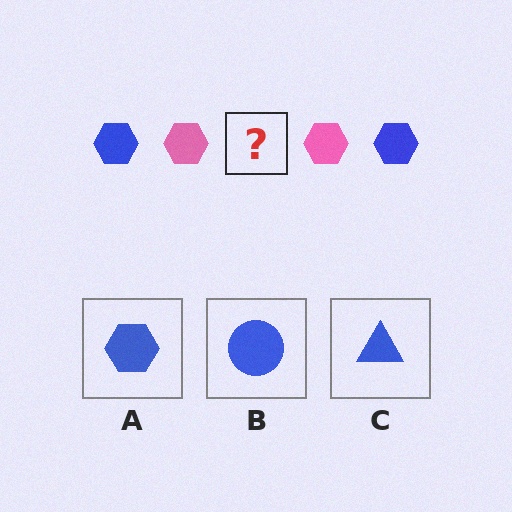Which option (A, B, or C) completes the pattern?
A.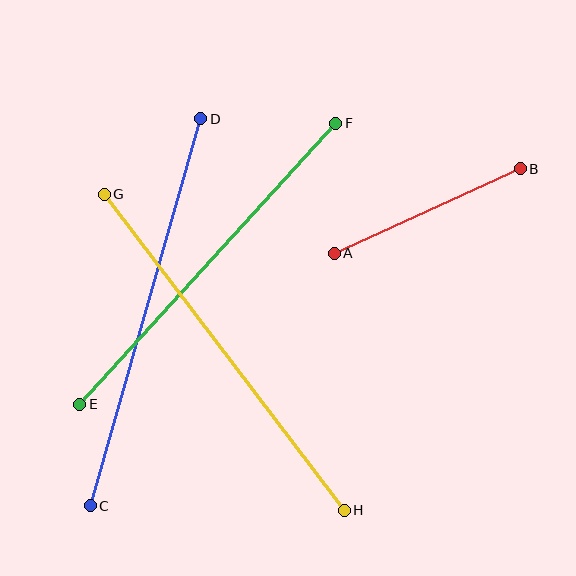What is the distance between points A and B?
The distance is approximately 204 pixels.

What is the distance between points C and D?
The distance is approximately 402 pixels.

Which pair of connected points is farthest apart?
Points C and D are farthest apart.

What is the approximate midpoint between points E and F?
The midpoint is at approximately (208, 264) pixels.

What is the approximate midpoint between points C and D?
The midpoint is at approximately (146, 312) pixels.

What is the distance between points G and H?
The distance is approximately 397 pixels.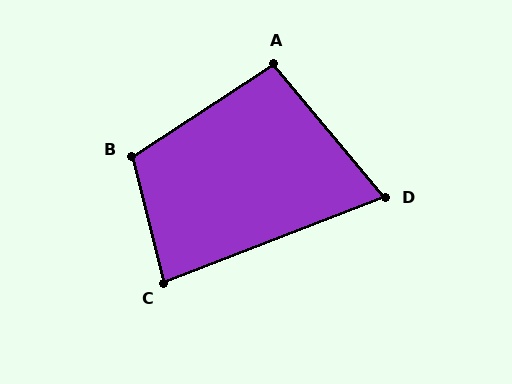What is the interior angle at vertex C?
Approximately 83 degrees (acute).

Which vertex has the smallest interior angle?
D, at approximately 71 degrees.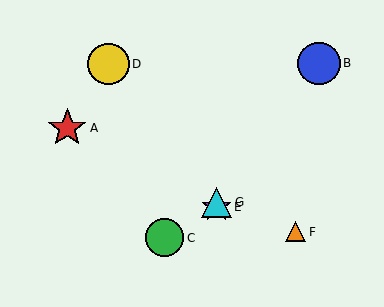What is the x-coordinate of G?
Object G is at x≈217.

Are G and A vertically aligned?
No, G is at x≈217 and A is at x≈67.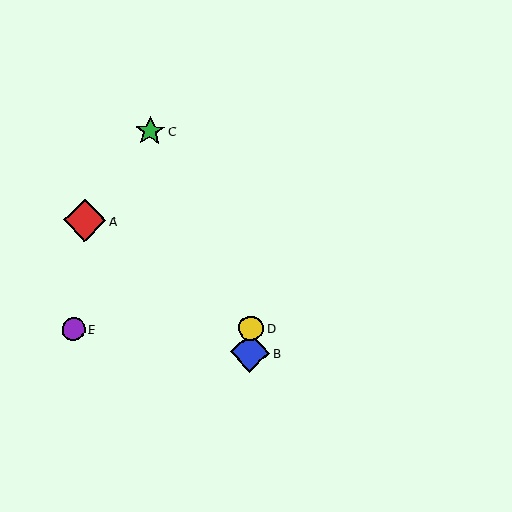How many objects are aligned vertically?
2 objects (B, D) are aligned vertically.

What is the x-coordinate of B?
Object B is at x≈250.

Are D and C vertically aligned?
No, D is at x≈251 and C is at x≈150.